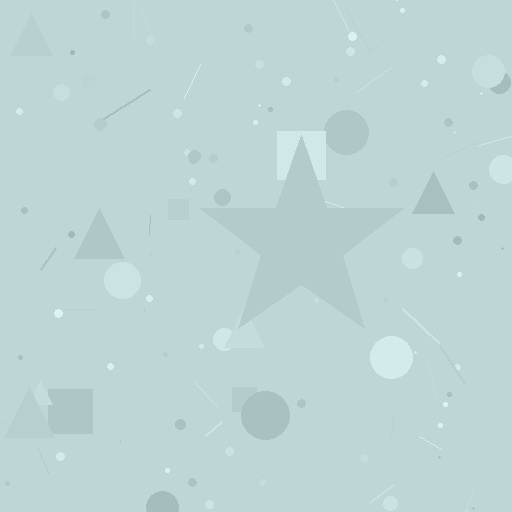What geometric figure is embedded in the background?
A star is embedded in the background.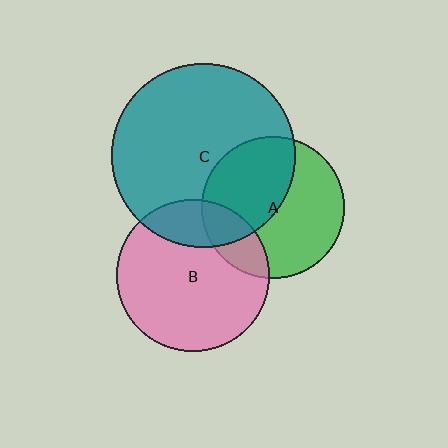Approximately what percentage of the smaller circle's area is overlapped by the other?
Approximately 45%.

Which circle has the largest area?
Circle C (teal).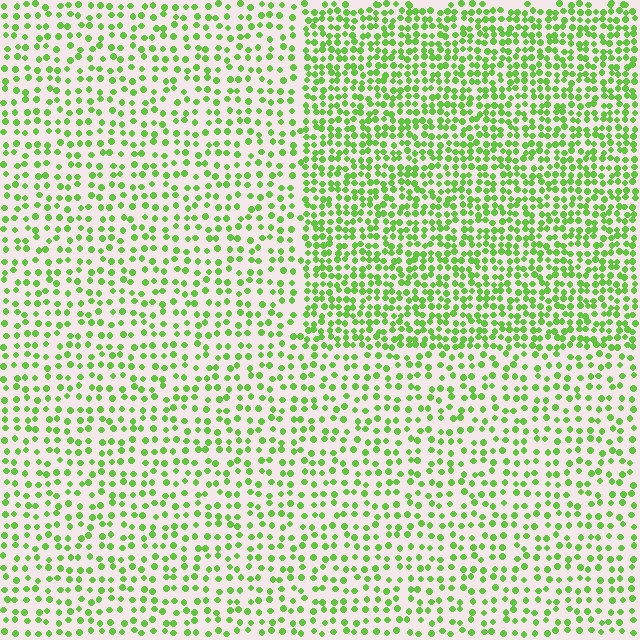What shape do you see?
I see a rectangle.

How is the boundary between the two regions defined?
The boundary is defined by a change in element density (approximately 1.9x ratio). All elements are the same color, size, and shape.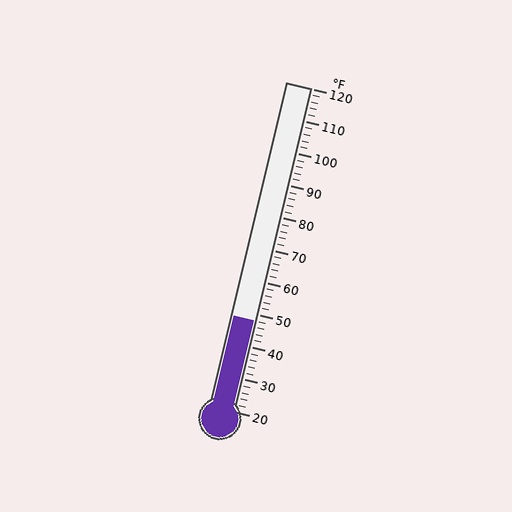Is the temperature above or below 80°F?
The temperature is below 80°F.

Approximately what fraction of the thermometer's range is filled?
The thermometer is filled to approximately 30% of its range.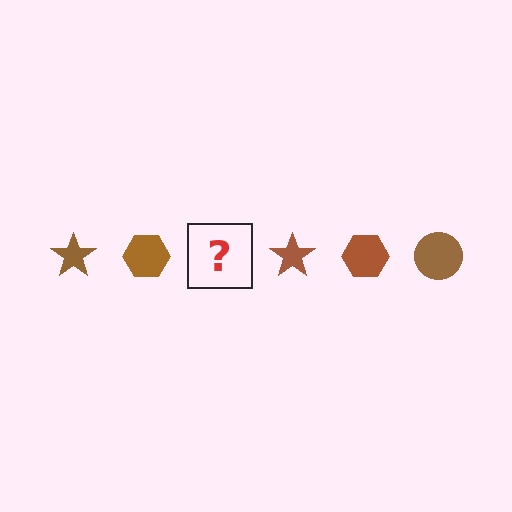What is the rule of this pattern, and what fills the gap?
The rule is that the pattern cycles through star, hexagon, circle shapes in brown. The gap should be filled with a brown circle.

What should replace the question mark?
The question mark should be replaced with a brown circle.